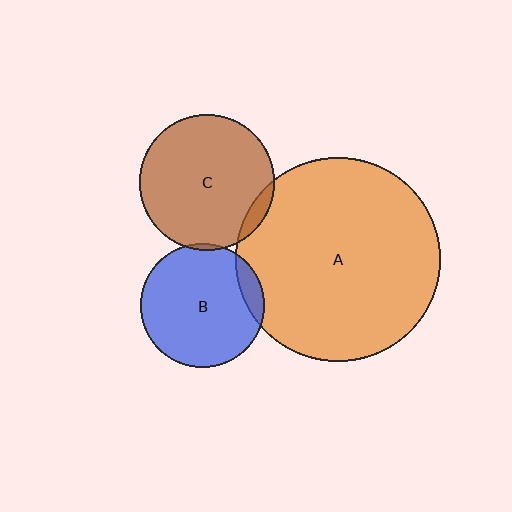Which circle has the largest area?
Circle A (orange).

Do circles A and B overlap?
Yes.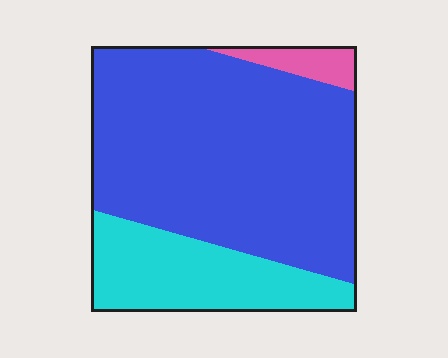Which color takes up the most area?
Blue, at roughly 70%.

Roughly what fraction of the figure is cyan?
Cyan covers around 25% of the figure.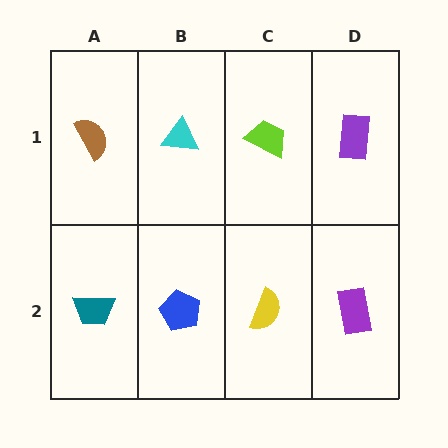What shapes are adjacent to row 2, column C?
A lime trapezoid (row 1, column C), a blue pentagon (row 2, column B), a purple rectangle (row 2, column D).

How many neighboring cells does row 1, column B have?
3.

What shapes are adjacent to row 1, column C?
A yellow semicircle (row 2, column C), a cyan triangle (row 1, column B), a purple rectangle (row 1, column D).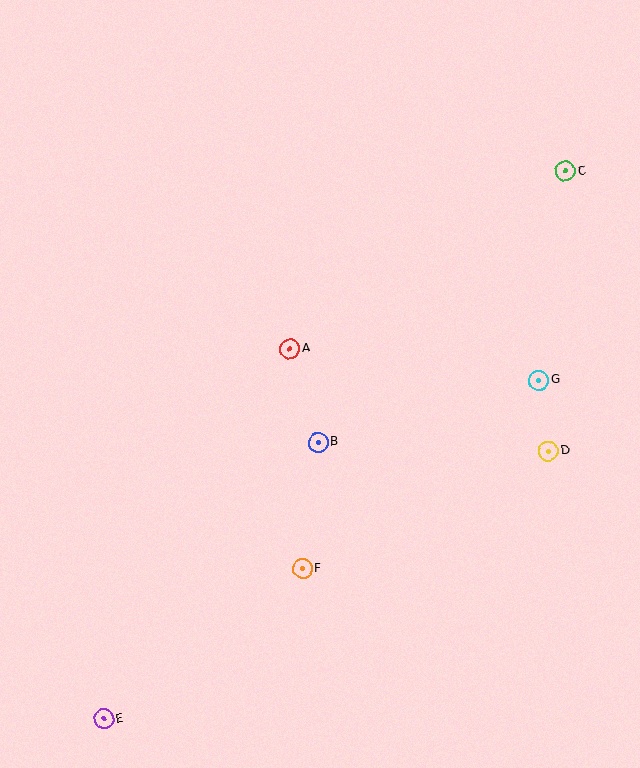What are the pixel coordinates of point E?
Point E is at (104, 719).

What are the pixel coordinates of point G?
Point G is at (539, 380).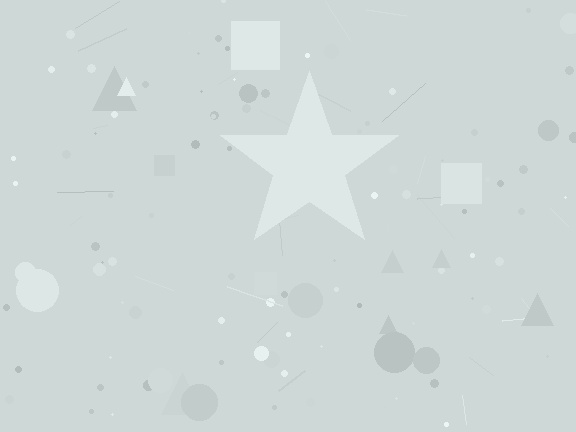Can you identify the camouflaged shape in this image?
The camouflaged shape is a star.